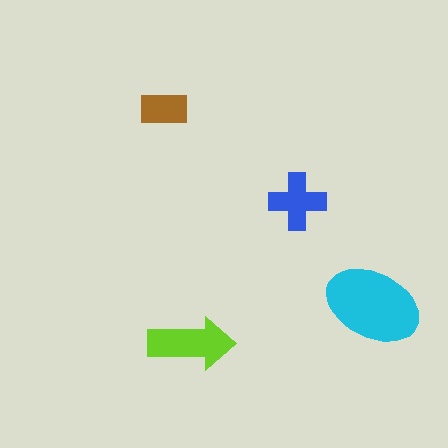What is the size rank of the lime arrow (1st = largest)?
2nd.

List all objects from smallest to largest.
The brown rectangle, the blue cross, the lime arrow, the cyan ellipse.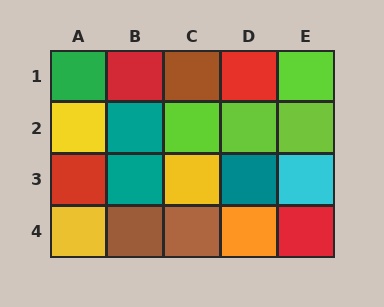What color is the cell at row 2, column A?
Yellow.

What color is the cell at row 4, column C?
Brown.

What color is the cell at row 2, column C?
Lime.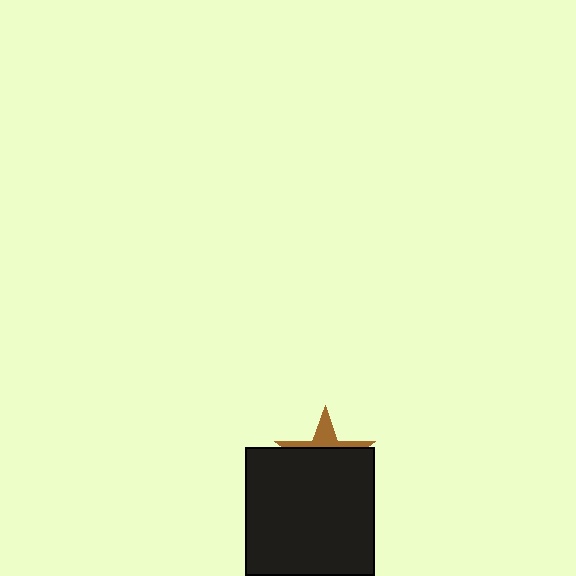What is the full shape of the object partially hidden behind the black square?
The partially hidden object is a brown star.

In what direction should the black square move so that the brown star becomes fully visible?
The black square should move down. That is the shortest direction to clear the overlap and leave the brown star fully visible.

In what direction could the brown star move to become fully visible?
The brown star could move up. That would shift it out from behind the black square entirely.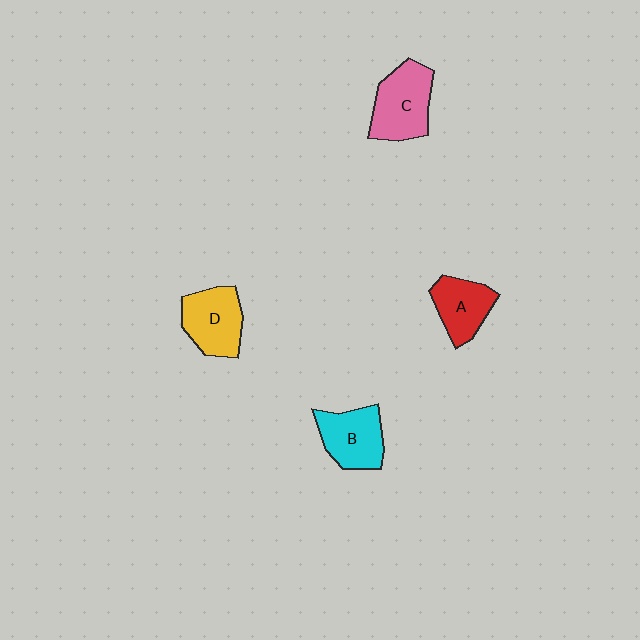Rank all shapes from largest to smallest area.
From largest to smallest: C (pink), D (yellow), B (cyan), A (red).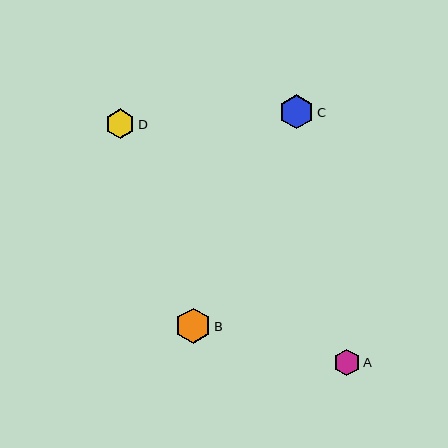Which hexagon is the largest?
Hexagon B is the largest with a size of approximately 35 pixels.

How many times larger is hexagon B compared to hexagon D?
Hexagon B is approximately 1.2 times the size of hexagon D.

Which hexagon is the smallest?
Hexagon A is the smallest with a size of approximately 26 pixels.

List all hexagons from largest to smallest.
From largest to smallest: B, C, D, A.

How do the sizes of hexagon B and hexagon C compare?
Hexagon B and hexagon C are approximately the same size.